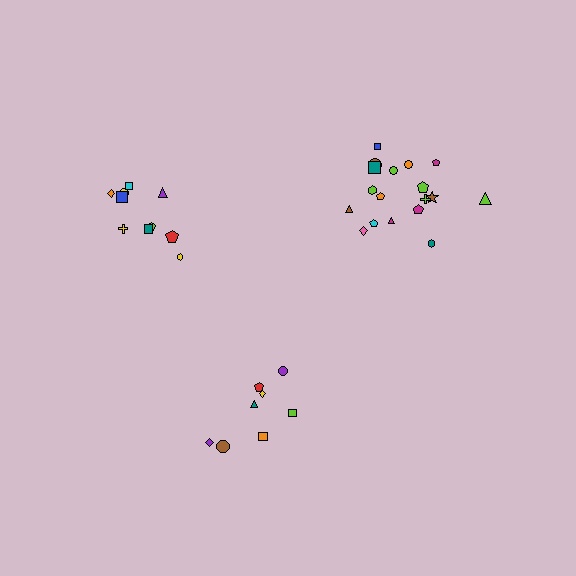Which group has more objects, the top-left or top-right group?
The top-right group.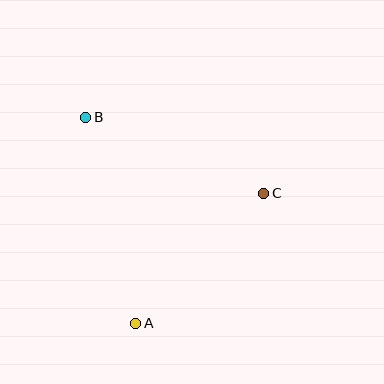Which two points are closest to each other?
Points A and C are closest to each other.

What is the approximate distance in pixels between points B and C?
The distance between B and C is approximately 193 pixels.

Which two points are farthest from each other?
Points A and B are farthest from each other.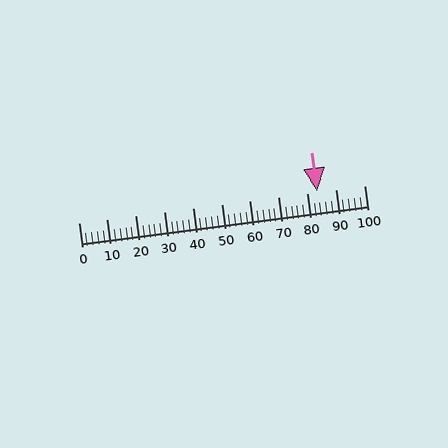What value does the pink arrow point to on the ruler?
The pink arrow points to approximately 84.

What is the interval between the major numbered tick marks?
The major tick marks are spaced 10 units apart.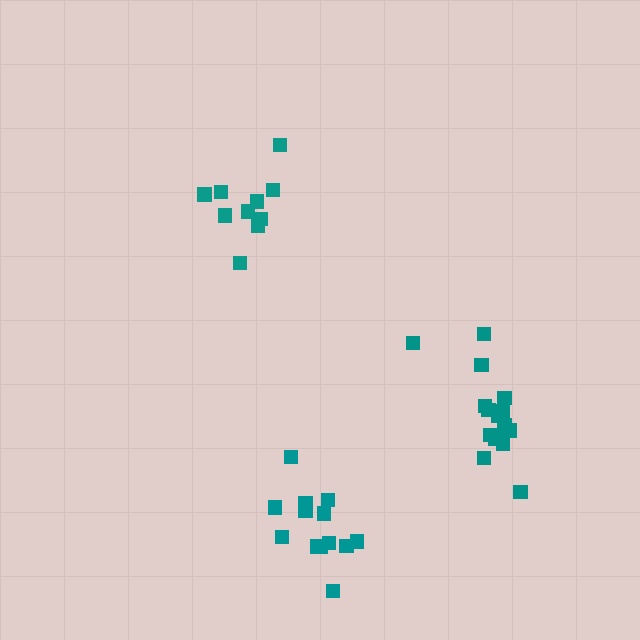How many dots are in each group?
Group 1: 10 dots, Group 2: 16 dots, Group 3: 13 dots (39 total).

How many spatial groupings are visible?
There are 3 spatial groupings.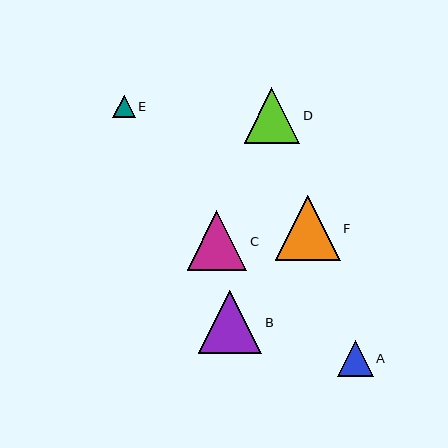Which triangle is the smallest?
Triangle E is the smallest with a size of approximately 22 pixels.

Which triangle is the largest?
Triangle F is the largest with a size of approximately 65 pixels.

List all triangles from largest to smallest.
From largest to smallest: F, B, C, D, A, E.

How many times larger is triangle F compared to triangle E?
Triangle F is approximately 2.9 times the size of triangle E.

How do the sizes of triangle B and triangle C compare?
Triangle B and triangle C are approximately the same size.